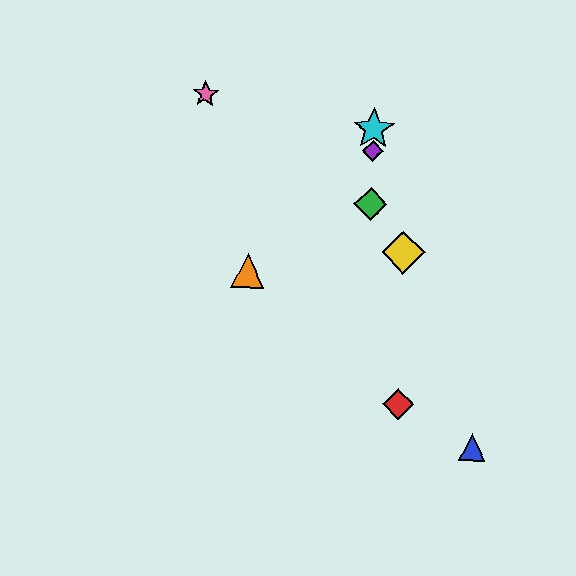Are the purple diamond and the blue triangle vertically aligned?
No, the purple diamond is at x≈373 and the blue triangle is at x≈472.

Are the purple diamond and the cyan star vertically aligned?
Yes, both are at x≈373.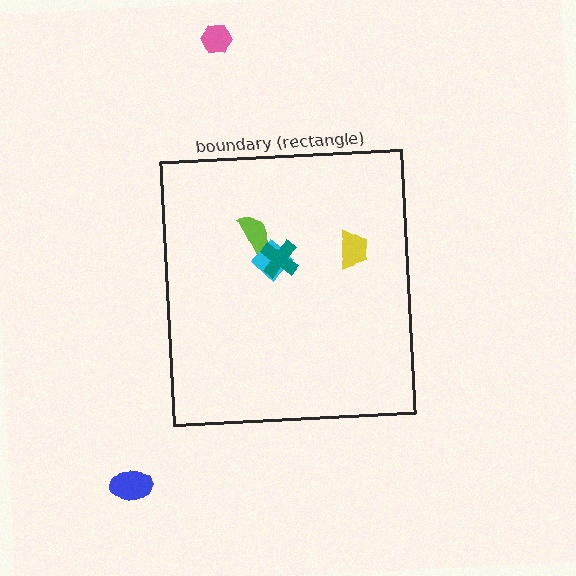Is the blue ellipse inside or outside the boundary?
Outside.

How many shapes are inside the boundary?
4 inside, 2 outside.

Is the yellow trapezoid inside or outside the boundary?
Inside.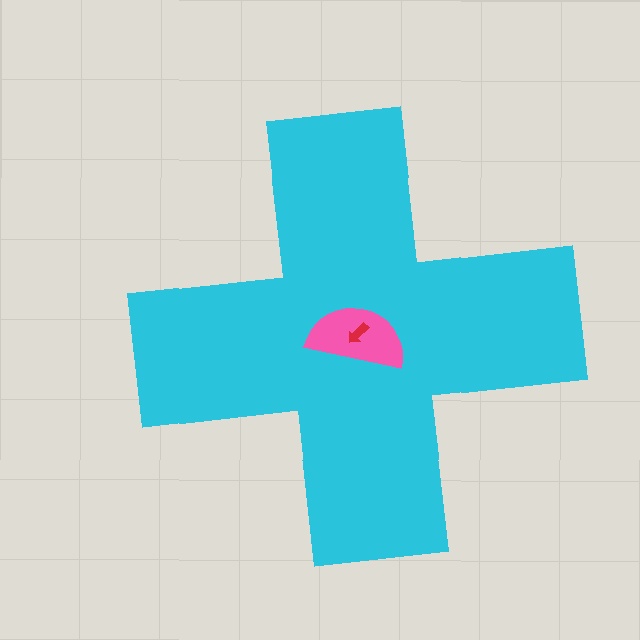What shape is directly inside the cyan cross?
The pink semicircle.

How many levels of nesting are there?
3.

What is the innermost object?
The red arrow.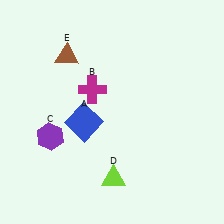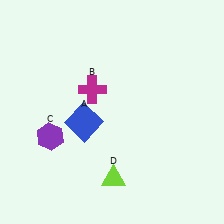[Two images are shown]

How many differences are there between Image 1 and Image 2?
There is 1 difference between the two images.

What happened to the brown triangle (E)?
The brown triangle (E) was removed in Image 2. It was in the top-left area of Image 1.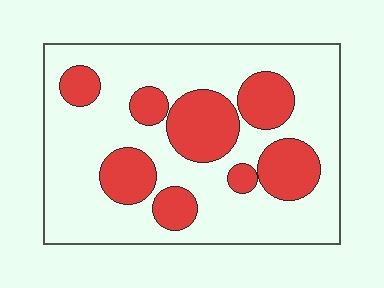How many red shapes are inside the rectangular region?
8.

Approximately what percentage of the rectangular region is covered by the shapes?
Approximately 30%.